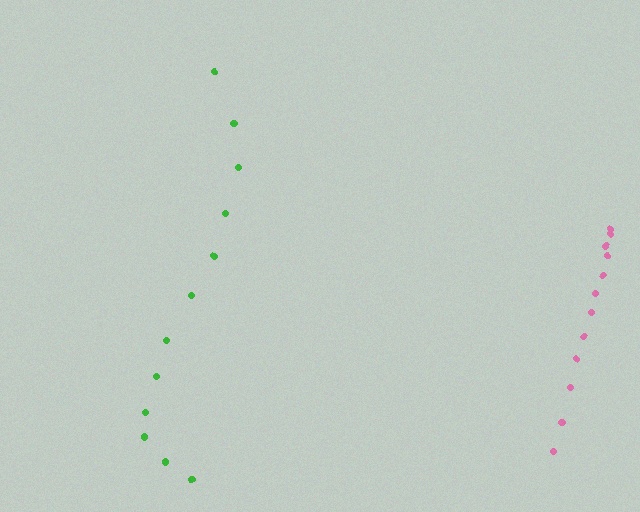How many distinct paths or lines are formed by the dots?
There are 2 distinct paths.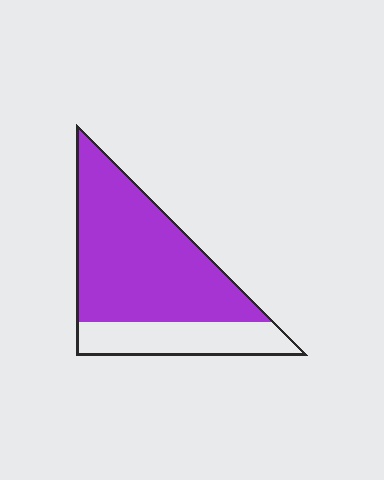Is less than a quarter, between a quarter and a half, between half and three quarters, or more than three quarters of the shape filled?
Between half and three quarters.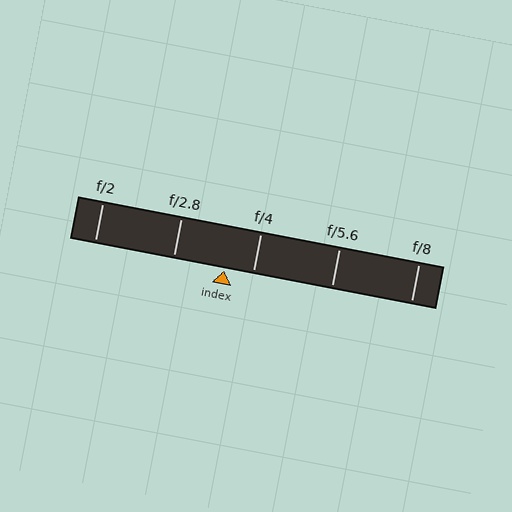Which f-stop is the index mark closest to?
The index mark is closest to f/4.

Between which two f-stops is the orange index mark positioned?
The index mark is between f/2.8 and f/4.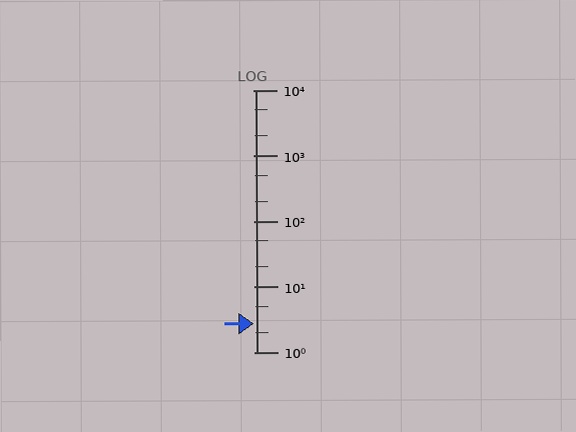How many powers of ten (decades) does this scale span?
The scale spans 4 decades, from 1 to 10000.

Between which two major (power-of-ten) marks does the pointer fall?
The pointer is between 1 and 10.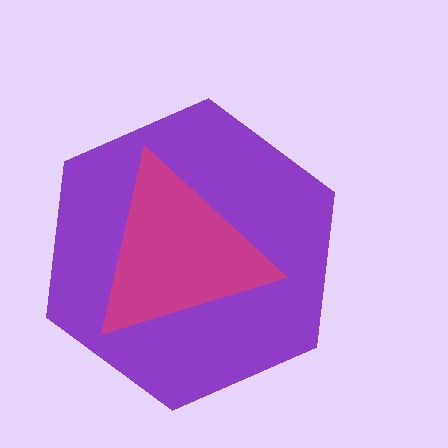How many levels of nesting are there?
2.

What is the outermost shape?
The purple hexagon.